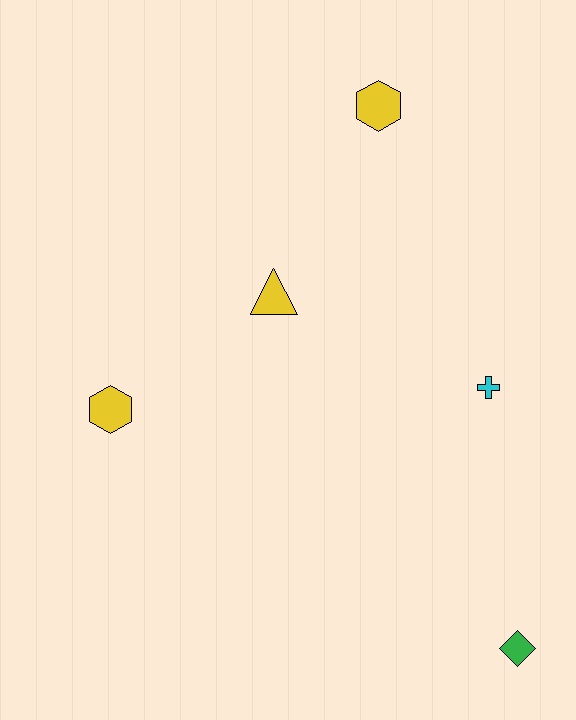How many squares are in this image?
There are no squares.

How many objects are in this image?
There are 5 objects.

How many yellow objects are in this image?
There are 3 yellow objects.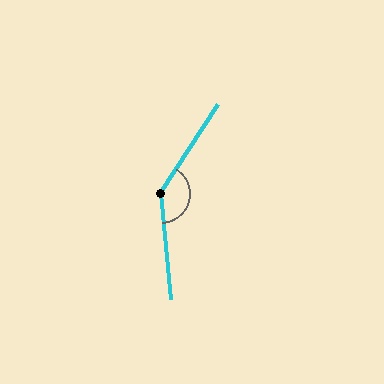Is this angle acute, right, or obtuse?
It is obtuse.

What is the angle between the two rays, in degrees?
Approximately 142 degrees.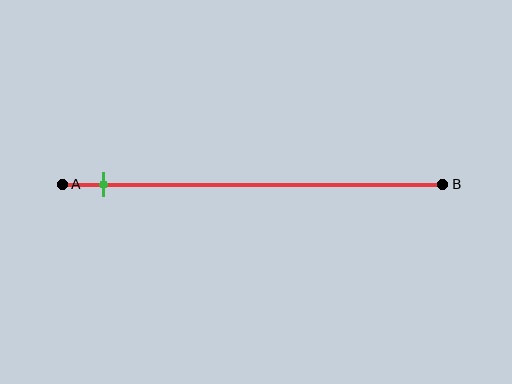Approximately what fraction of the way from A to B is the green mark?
The green mark is approximately 10% of the way from A to B.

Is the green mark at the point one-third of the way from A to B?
No, the mark is at about 10% from A, not at the 33% one-third point.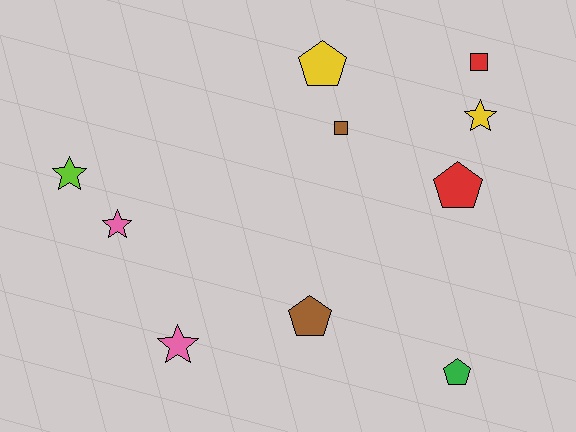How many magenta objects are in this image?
There are no magenta objects.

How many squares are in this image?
There are 2 squares.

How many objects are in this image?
There are 10 objects.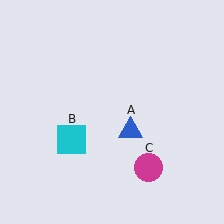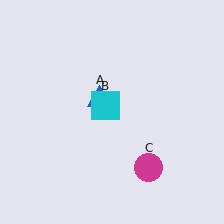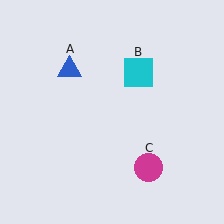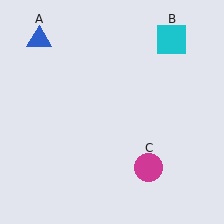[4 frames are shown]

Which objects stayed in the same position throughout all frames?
Magenta circle (object C) remained stationary.